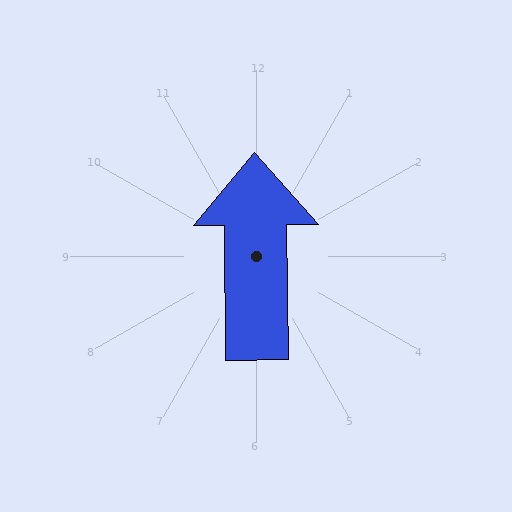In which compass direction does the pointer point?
North.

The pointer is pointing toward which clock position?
Roughly 12 o'clock.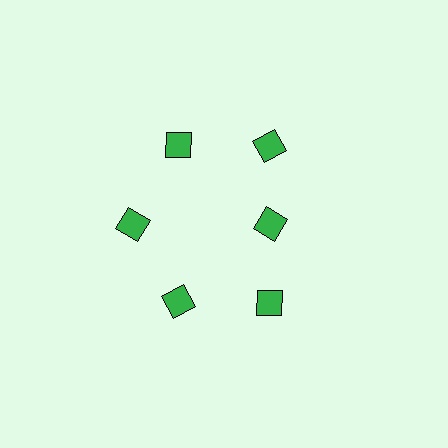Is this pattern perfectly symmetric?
No. The 6 green diamonds are arranged in a ring, but one element near the 3 o'clock position is pulled inward toward the center, breaking the 6-fold rotational symmetry.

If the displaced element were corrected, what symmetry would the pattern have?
It would have 6-fold rotational symmetry — the pattern would map onto itself every 60 degrees.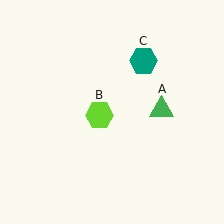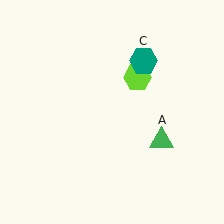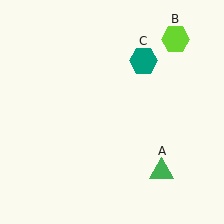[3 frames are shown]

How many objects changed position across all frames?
2 objects changed position: green triangle (object A), lime hexagon (object B).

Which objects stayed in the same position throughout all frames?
Teal hexagon (object C) remained stationary.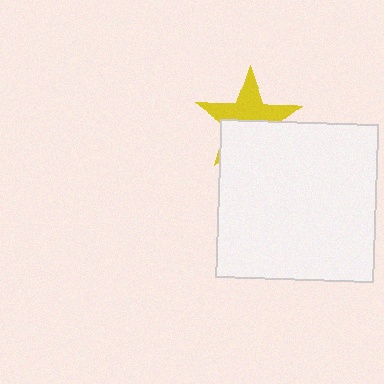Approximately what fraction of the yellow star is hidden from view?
Roughly 48% of the yellow star is hidden behind the white square.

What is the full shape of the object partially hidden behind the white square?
The partially hidden object is a yellow star.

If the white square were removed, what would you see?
You would see the complete yellow star.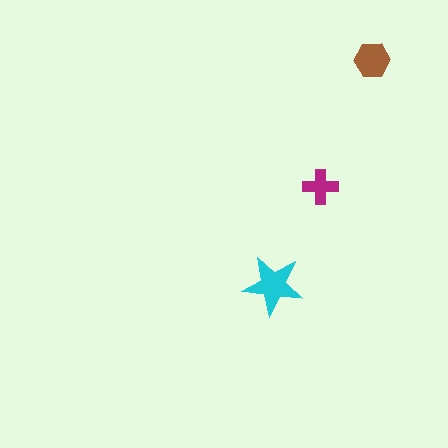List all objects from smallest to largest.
The magenta cross, the brown hexagon, the cyan star.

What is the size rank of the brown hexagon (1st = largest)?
2nd.